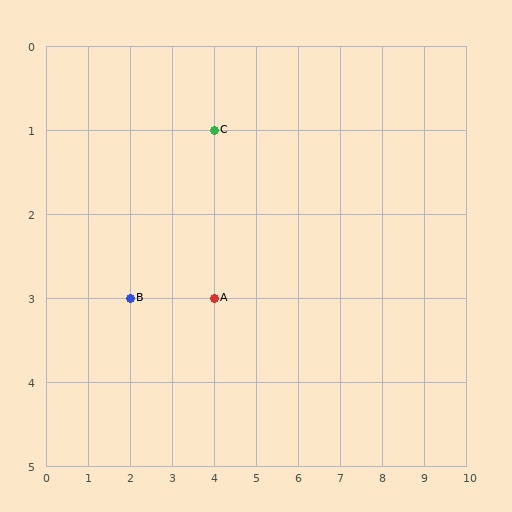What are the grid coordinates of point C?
Point C is at grid coordinates (4, 1).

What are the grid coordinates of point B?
Point B is at grid coordinates (2, 3).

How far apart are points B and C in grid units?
Points B and C are 2 columns and 2 rows apart (about 2.8 grid units diagonally).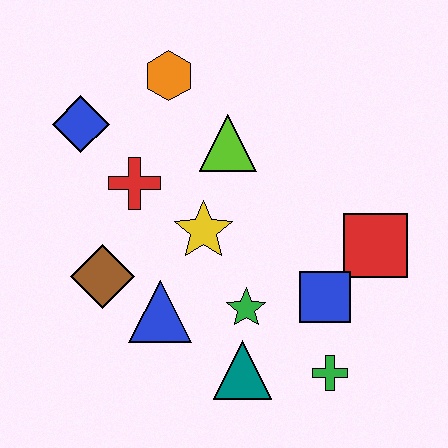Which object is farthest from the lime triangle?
The green cross is farthest from the lime triangle.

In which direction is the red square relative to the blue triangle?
The red square is to the right of the blue triangle.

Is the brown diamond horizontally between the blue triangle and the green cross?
No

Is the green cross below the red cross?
Yes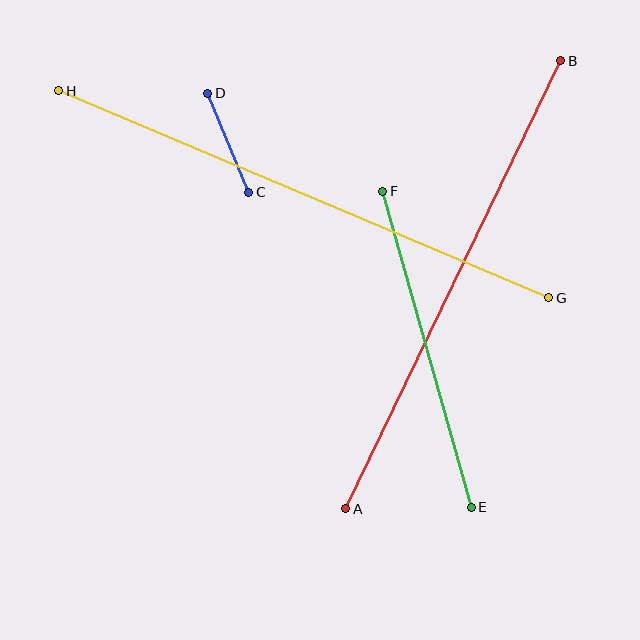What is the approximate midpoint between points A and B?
The midpoint is at approximately (453, 285) pixels.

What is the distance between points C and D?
The distance is approximately 107 pixels.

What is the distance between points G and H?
The distance is approximately 532 pixels.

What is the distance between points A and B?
The distance is approximately 497 pixels.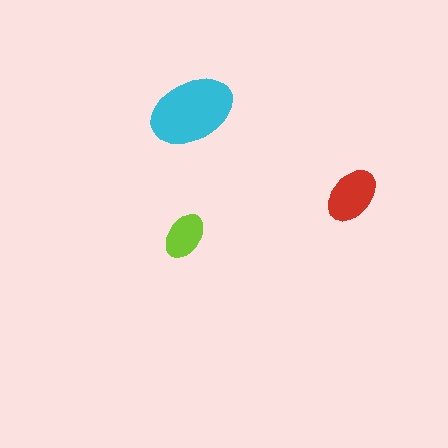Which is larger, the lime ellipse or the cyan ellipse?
The cyan one.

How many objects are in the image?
There are 3 objects in the image.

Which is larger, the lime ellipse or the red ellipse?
The red one.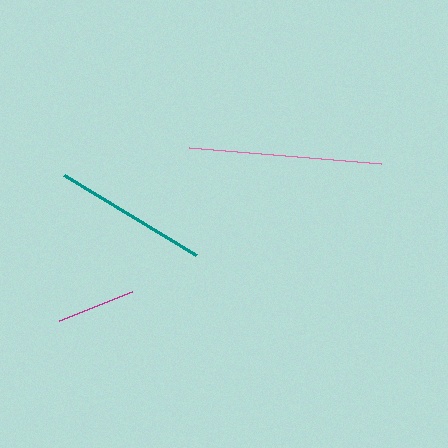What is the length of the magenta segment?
The magenta segment is approximately 78 pixels long.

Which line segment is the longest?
The pink line is the longest at approximately 193 pixels.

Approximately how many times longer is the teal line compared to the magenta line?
The teal line is approximately 2.0 times the length of the magenta line.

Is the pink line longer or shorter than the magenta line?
The pink line is longer than the magenta line.